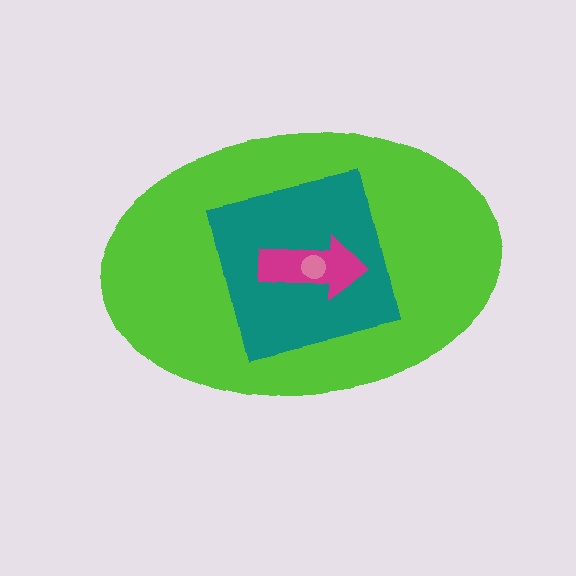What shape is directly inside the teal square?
The magenta arrow.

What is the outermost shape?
The lime ellipse.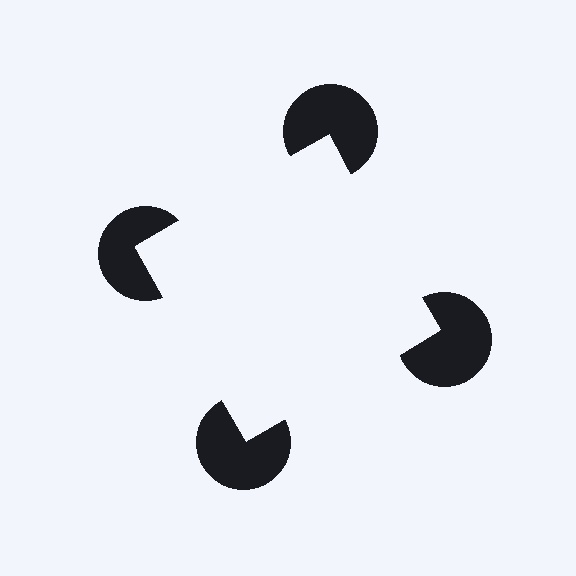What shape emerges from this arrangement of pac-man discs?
An illusory square — its edges are inferred from the aligned wedge cuts in the pac-man discs, not physically drawn.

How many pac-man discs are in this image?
There are 4 — one at each vertex of the illusory square.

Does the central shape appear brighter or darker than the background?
It typically appears slightly brighter than the background, even though no actual brightness change is drawn.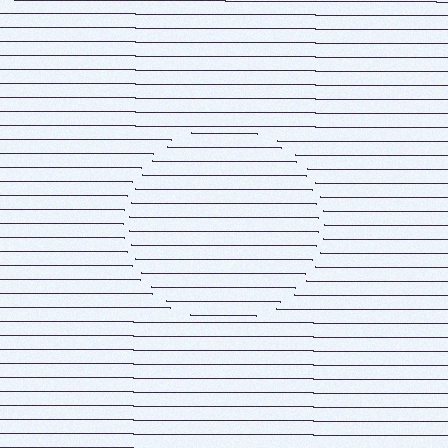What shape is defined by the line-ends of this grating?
An illusory circle. The interior of the shape contains the same grating, shifted by half a period — the contour is defined by the phase discontinuity where line-ends from the inner and outer gratings abut.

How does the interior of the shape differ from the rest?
The interior of the shape contains the same grating, shifted by half a period — the contour is defined by the phase discontinuity where line-ends from the inner and outer gratings abut.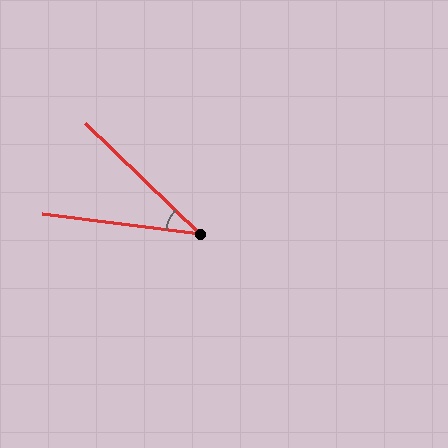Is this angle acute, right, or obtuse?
It is acute.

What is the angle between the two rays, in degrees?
Approximately 37 degrees.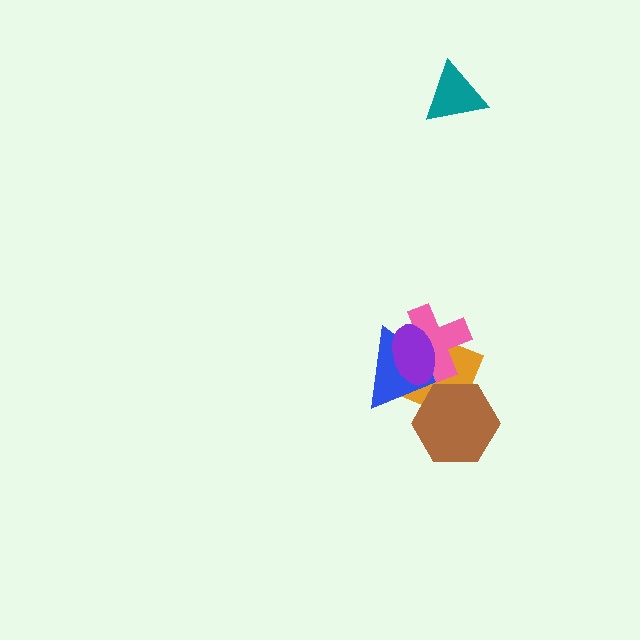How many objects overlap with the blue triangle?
4 objects overlap with the blue triangle.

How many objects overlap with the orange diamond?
4 objects overlap with the orange diamond.